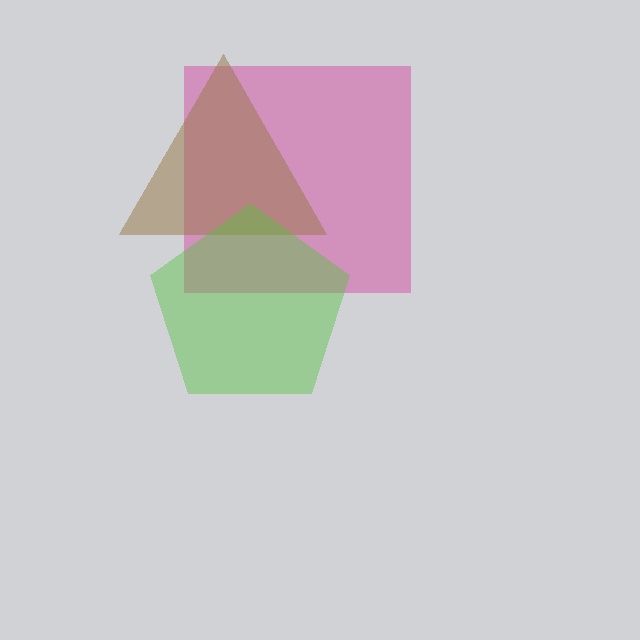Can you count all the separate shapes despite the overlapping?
Yes, there are 3 separate shapes.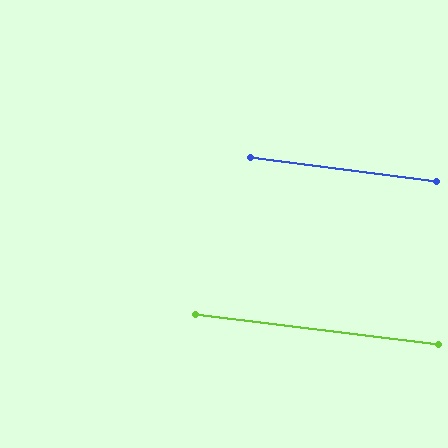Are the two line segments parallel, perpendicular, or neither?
Parallel — their directions differ by only 0.3°.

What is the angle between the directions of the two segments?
Approximately 0 degrees.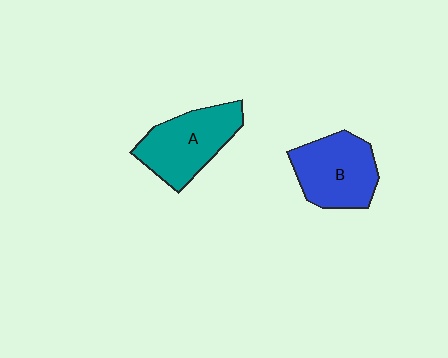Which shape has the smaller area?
Shape B (blue).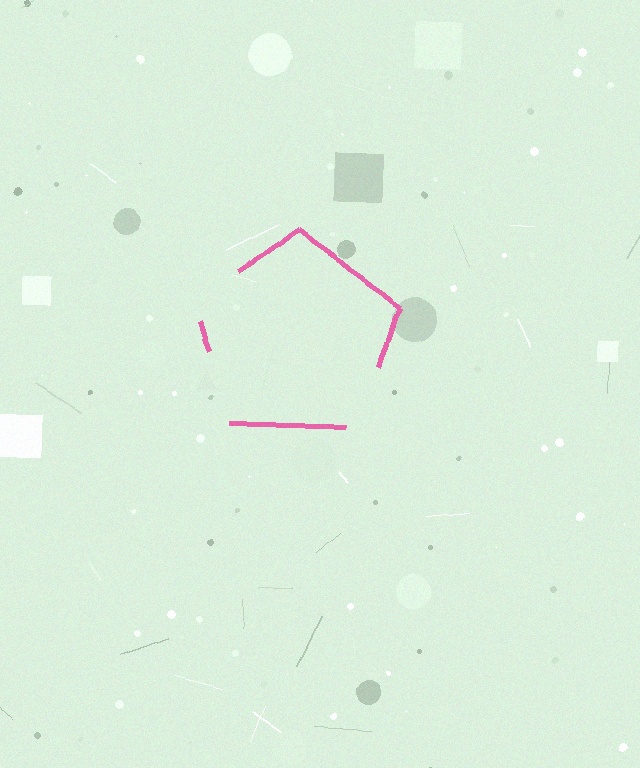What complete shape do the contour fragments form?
The contour fragments form a pentagon.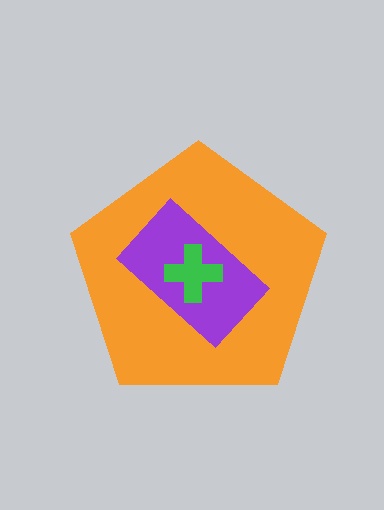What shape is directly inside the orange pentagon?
The purple rectangle.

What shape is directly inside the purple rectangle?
The green cross.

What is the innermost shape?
The green cross.